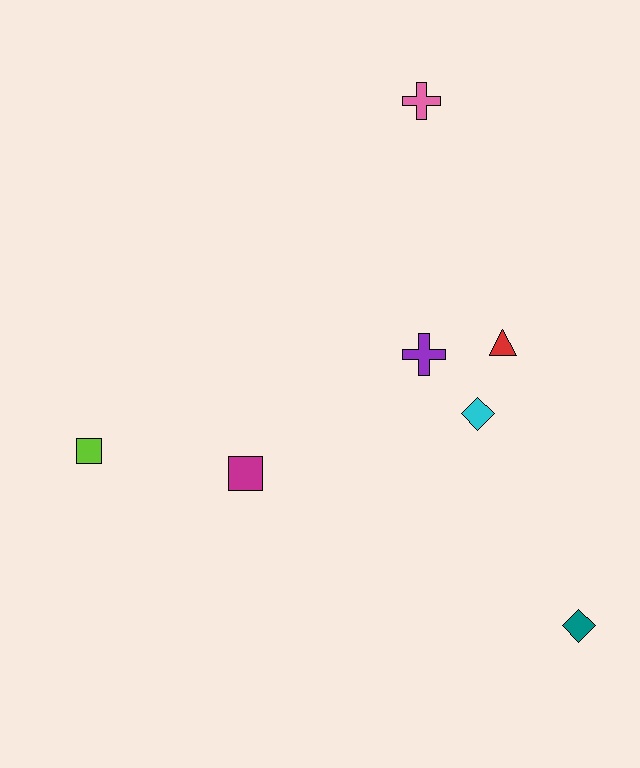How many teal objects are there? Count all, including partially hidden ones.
There is 1 teal object.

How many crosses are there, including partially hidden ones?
There are 2 crosses.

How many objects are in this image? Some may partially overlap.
There are 7 objects.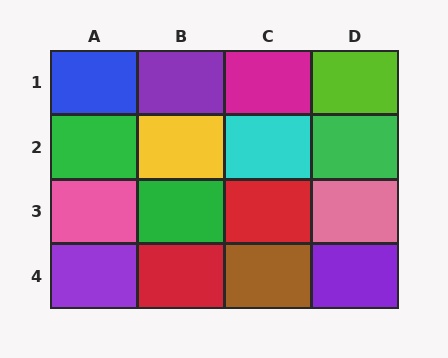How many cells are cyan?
1 cell is cyan.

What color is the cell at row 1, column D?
Lime.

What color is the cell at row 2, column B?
Yellow.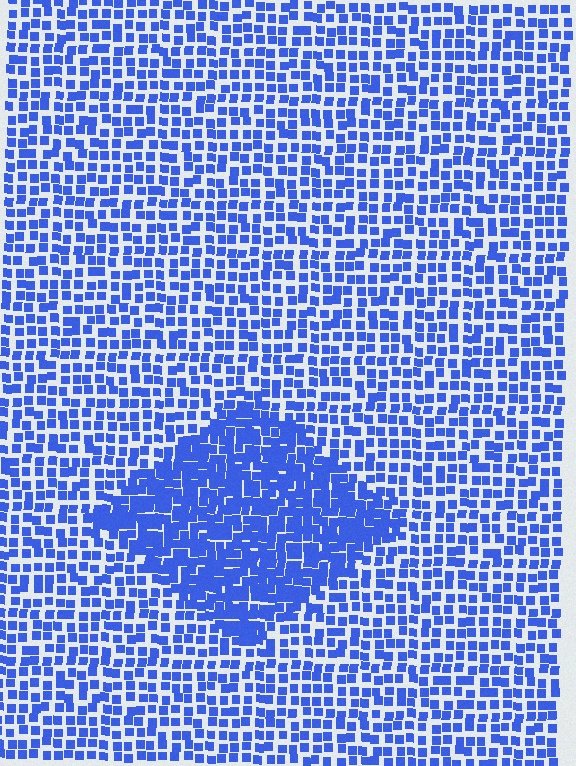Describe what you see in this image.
The image contains small blue elements arranged at two different densities. A diamond-shaped region is visible where the elements are more densely packed than the surrounding area.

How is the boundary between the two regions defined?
The boundary is defined by a change in element density (approximately 1.8x ratio). All elements are the same color, size, and shape.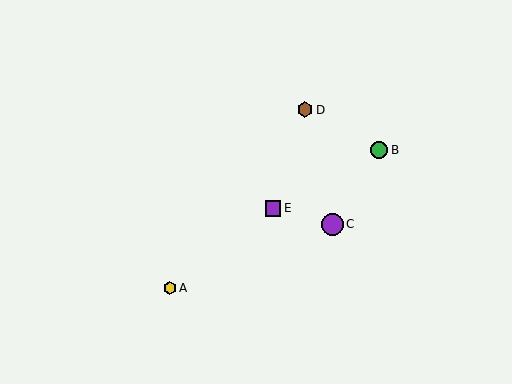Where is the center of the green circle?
The center of the green circle is at (379, 150).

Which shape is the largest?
The purple circle (labeled C) is the largest.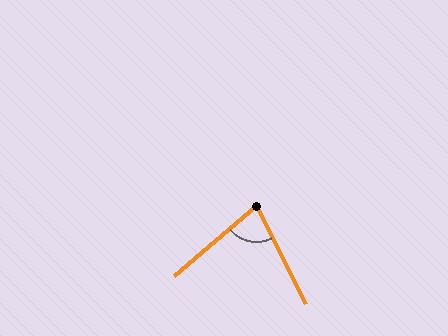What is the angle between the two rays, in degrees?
Approximately 76 degrees.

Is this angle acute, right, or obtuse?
It is acute.